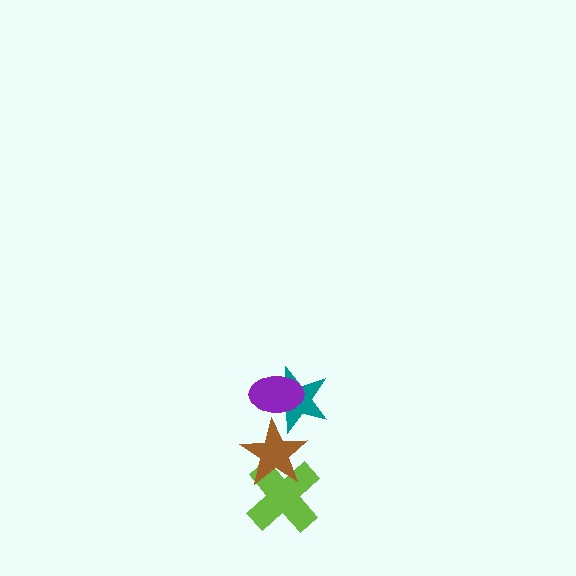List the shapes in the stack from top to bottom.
From top to bottom: the purple ellipse, the teal star, the brown star, the lime cross.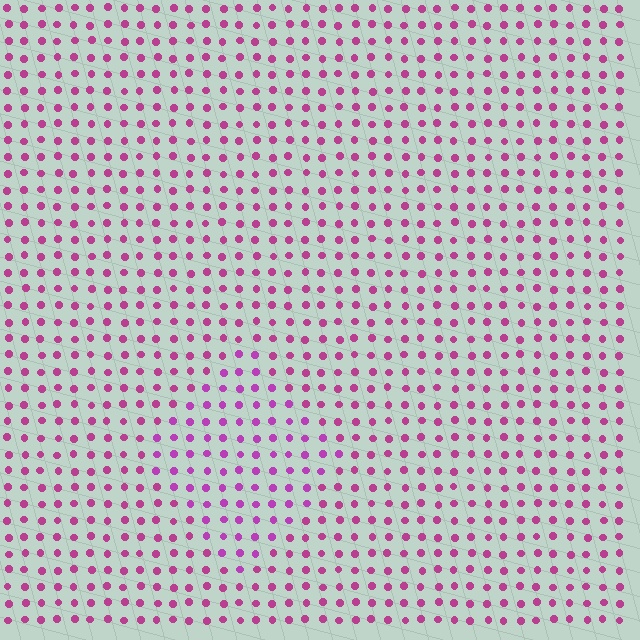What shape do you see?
I see a diamond.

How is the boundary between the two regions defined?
The boundary is defined purely by a slight shift in hue (about 19 degrees). Spacing, size, and orientation are identical on both sides.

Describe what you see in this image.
The image is filled with small magenta elements in a uniform arrangement. A diamond-shaped region is visible where the elements are tinted to a slightly different hue, forming a subtle color boundary.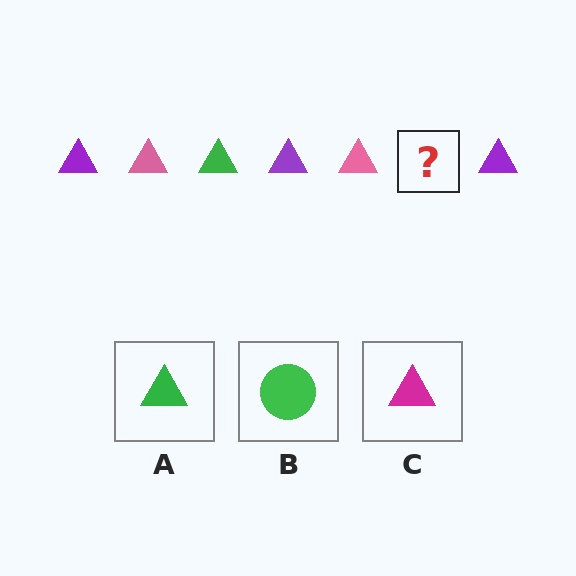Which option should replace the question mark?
Option A.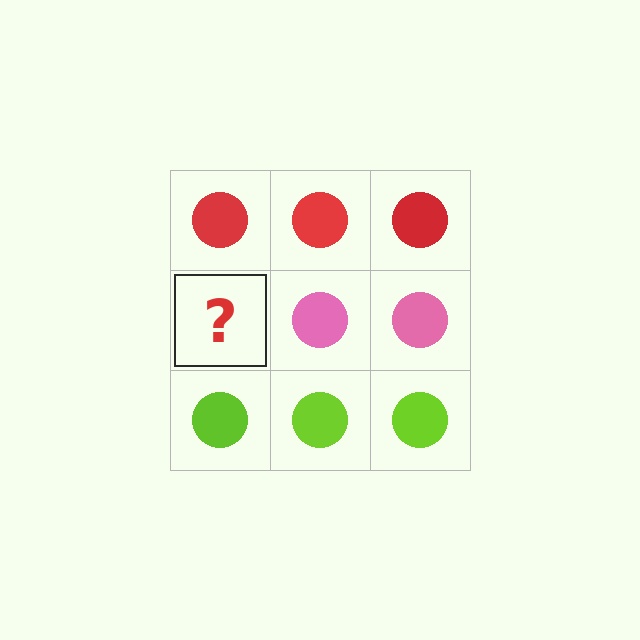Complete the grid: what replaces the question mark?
The question mark should be replaced with a pink circle.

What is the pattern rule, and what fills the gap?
The rule is that each row has a consistent color. The gap should be filled with a pink circle.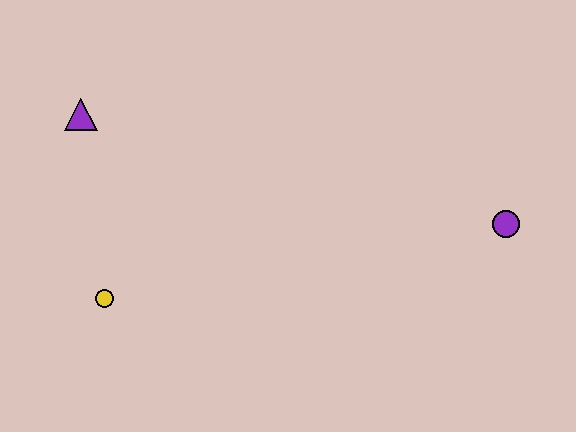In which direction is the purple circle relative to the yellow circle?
The purple circle is to the right of the yellow circle.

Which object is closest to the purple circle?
The yellow circle is closest to the purple circle.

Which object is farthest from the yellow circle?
The purple circle is farthest from the yellow circle.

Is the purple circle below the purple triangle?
Yes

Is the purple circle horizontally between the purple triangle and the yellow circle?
No